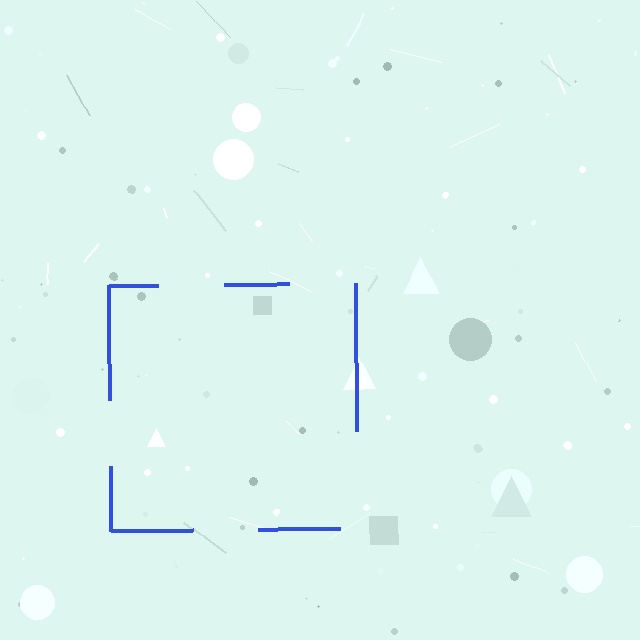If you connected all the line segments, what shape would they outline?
They would outline a square.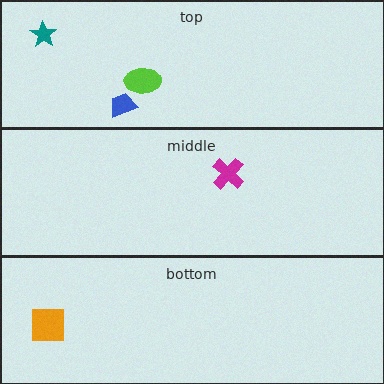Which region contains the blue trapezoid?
The top region.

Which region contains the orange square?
The bottom region.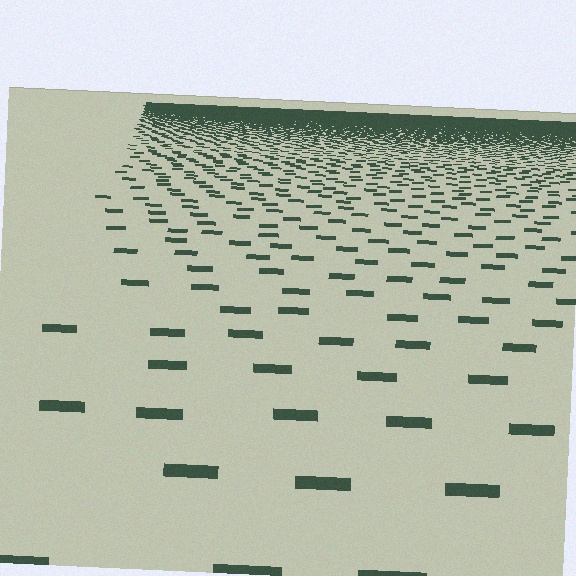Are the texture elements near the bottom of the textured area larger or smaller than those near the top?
Larger. Near the bottom, elements are closer to the viewer and appear at a bigger on-screen size.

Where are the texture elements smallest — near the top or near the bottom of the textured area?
Near the top.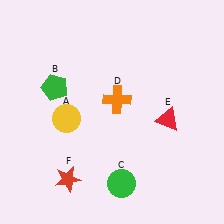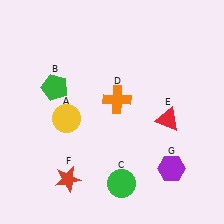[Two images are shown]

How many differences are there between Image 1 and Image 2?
There is 1 difference between the two images.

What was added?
A purple hexagon (G) was added in Image 2.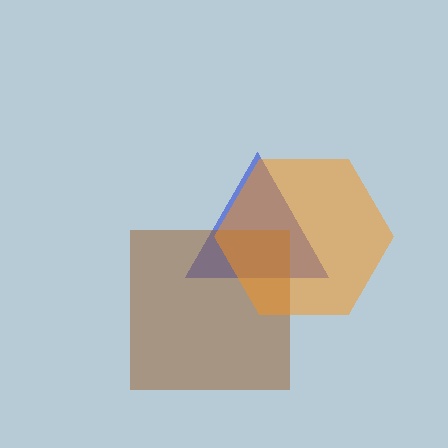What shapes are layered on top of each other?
The layered shapes are: a blue triangle, a brown square, an orange hexagon.